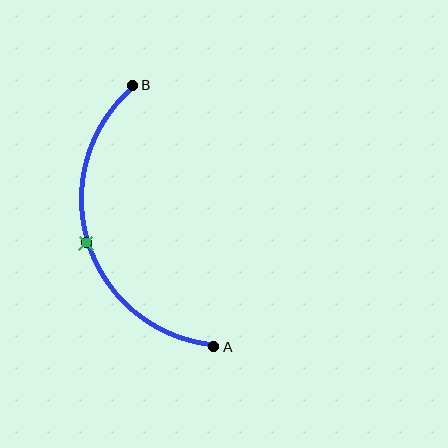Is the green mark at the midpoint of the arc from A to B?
Yes. The green mark lies on the arc at equal arc-length from both A and B — it is the arc midpoint.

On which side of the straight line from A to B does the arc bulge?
The arc bulges to the left of the straight line connecting A and B.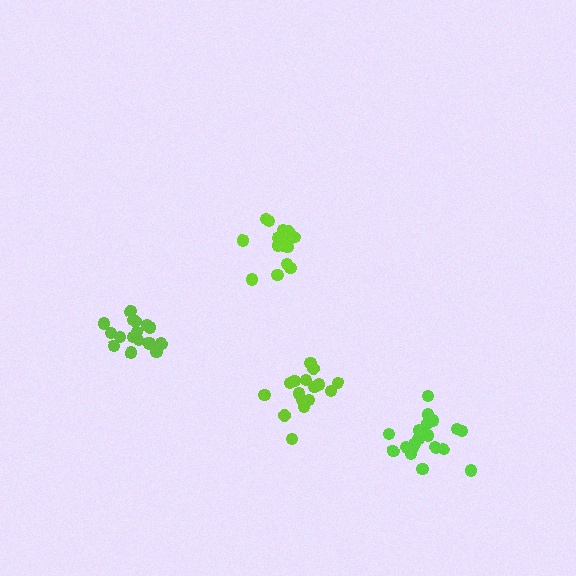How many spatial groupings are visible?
There are 4 spatial groupings.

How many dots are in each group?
Group 1: 17 dots, Group 2: 20 dots, Group 3: 17 dots, Group 4: 16 dots (70 total).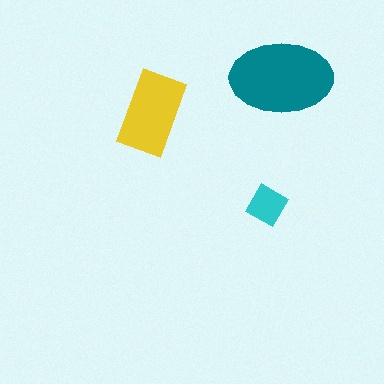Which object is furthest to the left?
The yellow rectangle is leftmost.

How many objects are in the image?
There are 3 objects in the image.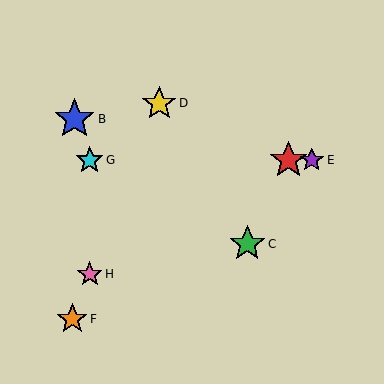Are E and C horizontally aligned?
No, E is at y≈160 and C is at y≈244.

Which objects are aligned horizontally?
Objects A, E, G are aligned horizontally.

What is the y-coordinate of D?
Object D is at y≈103.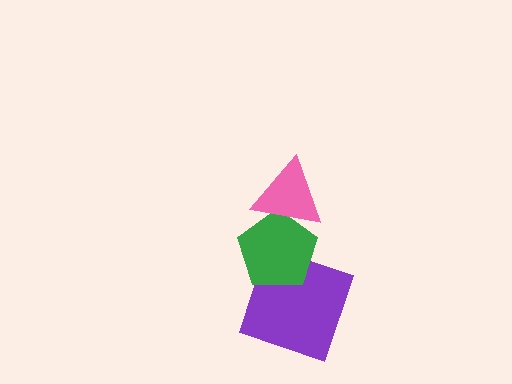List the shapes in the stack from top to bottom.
From top to bottom: the pink triangle, the green pentagon, the purple square.